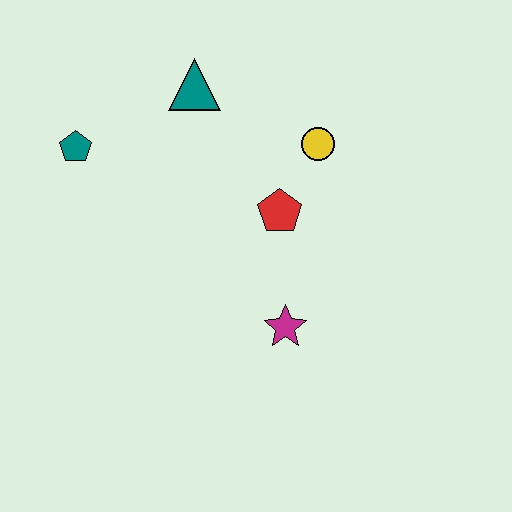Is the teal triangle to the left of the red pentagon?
Yes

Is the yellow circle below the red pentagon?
No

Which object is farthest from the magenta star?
The teal pentagon is farthest from the magenta star.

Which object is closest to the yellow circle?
The red pentagon is closest to the yellow circle.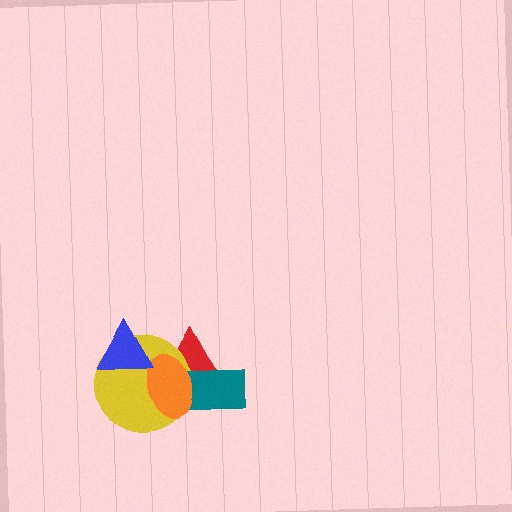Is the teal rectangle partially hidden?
Yes, it is partially covered by another shape.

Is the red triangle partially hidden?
Yes, it is partially covered by another shape.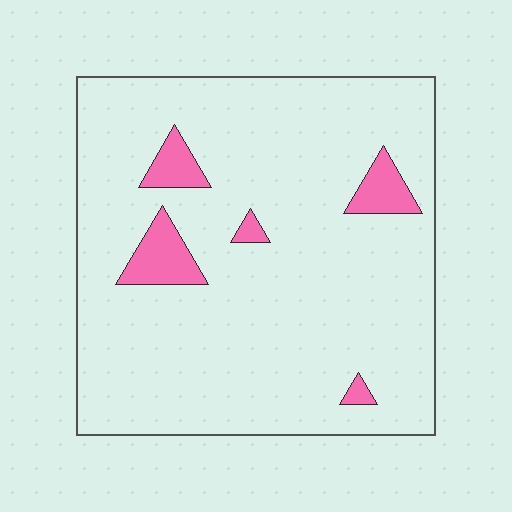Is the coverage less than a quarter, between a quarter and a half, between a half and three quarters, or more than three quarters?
Less than a quarter.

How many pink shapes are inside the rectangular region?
5.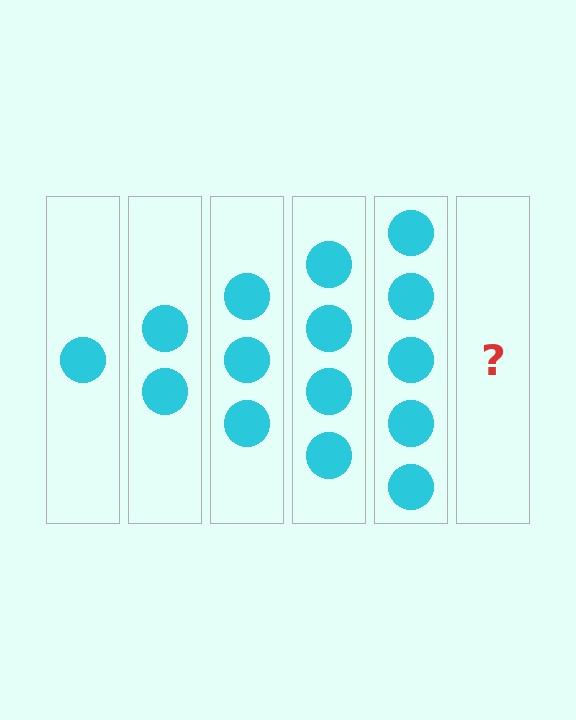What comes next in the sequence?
The next element should be 6 circles.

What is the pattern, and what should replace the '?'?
The pattern is that each step adds one more circle. The '?' should be 6 circles.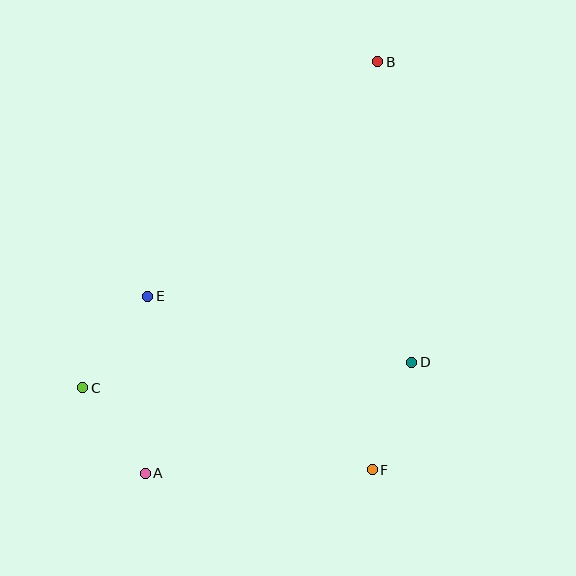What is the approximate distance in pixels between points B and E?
The distance between B and E is approximately 328 pixels.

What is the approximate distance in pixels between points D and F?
The distance between D and F is approximately 114 pixels.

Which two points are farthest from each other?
Points A and B are farthest from each other.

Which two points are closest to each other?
Points A and C are closest to each other.